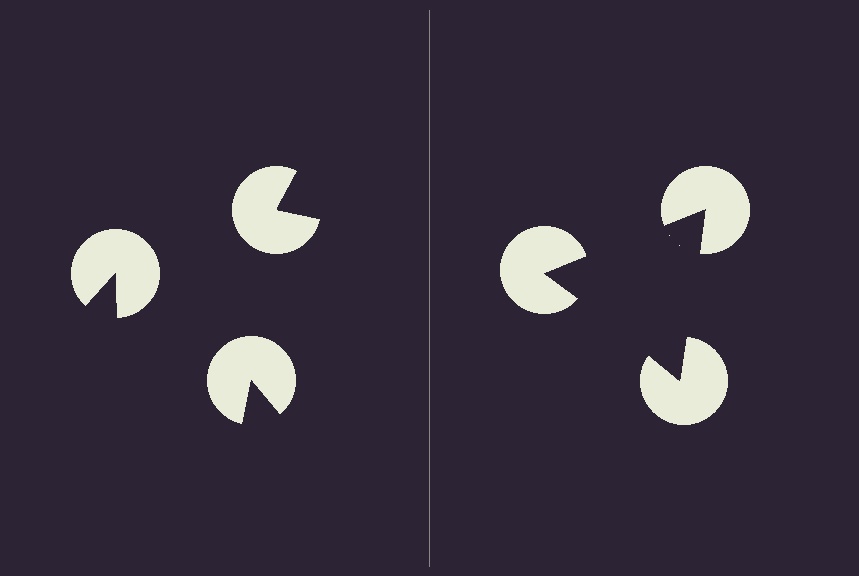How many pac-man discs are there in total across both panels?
6 — 3 on each side.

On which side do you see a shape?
An illusory triangle appears on the right side. On the left side the wedge cuts are rotated, so no coherent shape forms.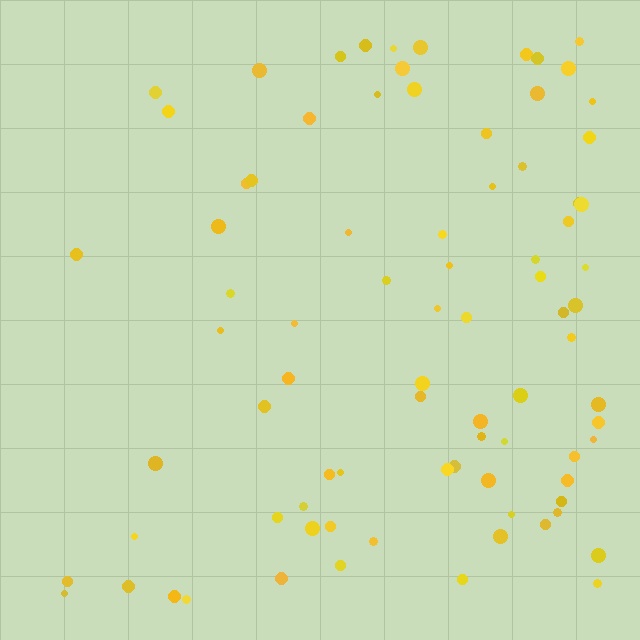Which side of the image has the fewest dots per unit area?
The left.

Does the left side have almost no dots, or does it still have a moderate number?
Still a moderate number, just noticeably fewer than the right.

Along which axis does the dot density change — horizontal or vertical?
Horizontal.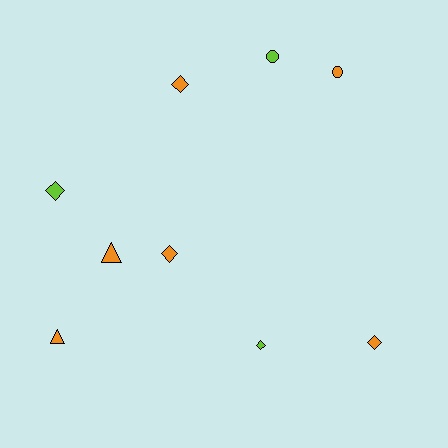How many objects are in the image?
There are 9 objects.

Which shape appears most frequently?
Diamond, with 5 objects.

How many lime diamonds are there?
There are 2 lime diamonds.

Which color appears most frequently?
Orange, with 6 objects.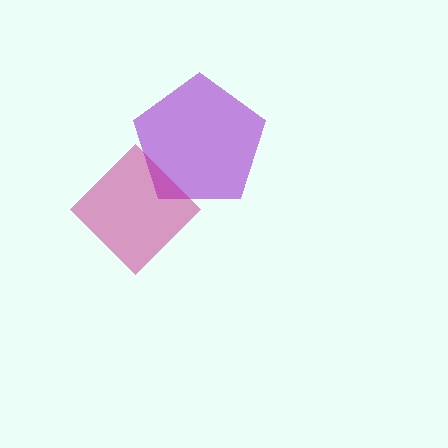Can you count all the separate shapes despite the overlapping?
Yes, there are 2 separate shapes.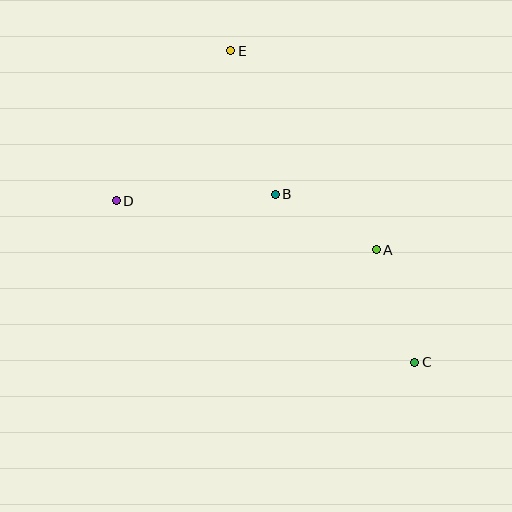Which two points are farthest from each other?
Points C and E are farthest from each other.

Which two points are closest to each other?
Points A and B are closest to each other.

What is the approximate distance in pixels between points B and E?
The distance between B and E is approximately 150 pixels.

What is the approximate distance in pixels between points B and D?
The distance between B and D is approximately 159 pixels.